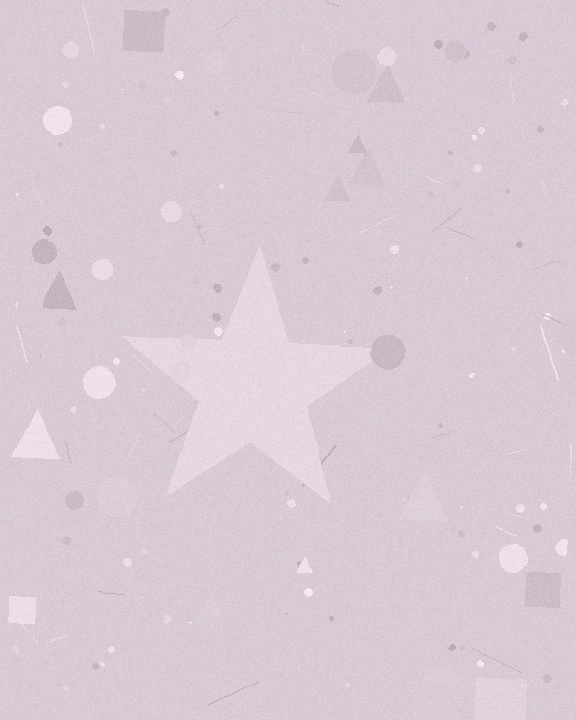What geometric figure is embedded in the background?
A star is embedded in the background.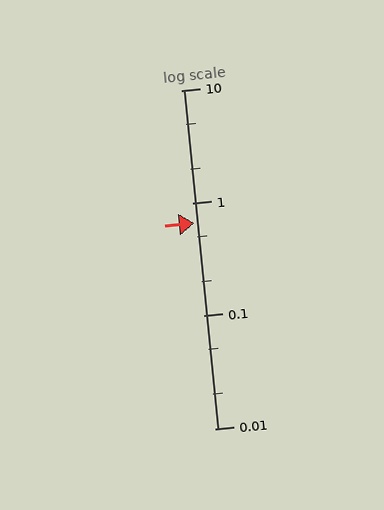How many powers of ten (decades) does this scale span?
The scale spans 3 decades, from 0.01 to 10.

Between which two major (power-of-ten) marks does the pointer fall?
The pointer is between 0.1 and 1.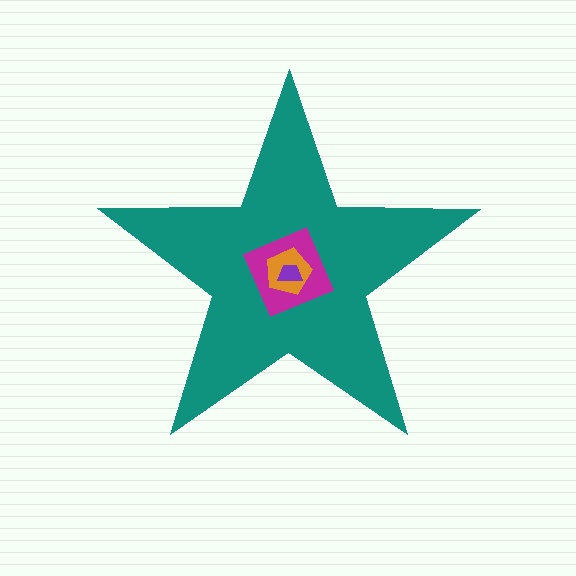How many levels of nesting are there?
4.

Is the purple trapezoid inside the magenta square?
Yes.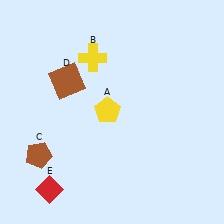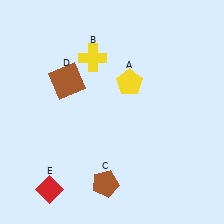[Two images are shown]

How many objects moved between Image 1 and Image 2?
2 objects moved between the two images.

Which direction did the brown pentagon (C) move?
The brown pentagon (C) moved right.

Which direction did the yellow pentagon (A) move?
The yellow pentagon (A) moved up.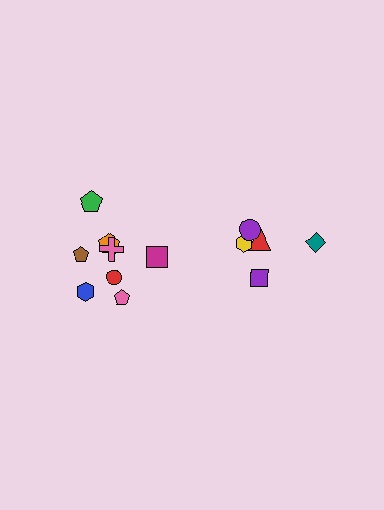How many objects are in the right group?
There are 5 objects.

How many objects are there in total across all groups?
There are 13 objects.